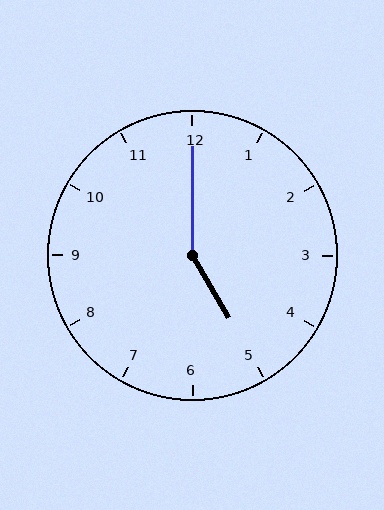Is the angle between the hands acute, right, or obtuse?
It is obtuse.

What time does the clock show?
5:00.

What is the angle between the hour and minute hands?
Approximately 150 degrees.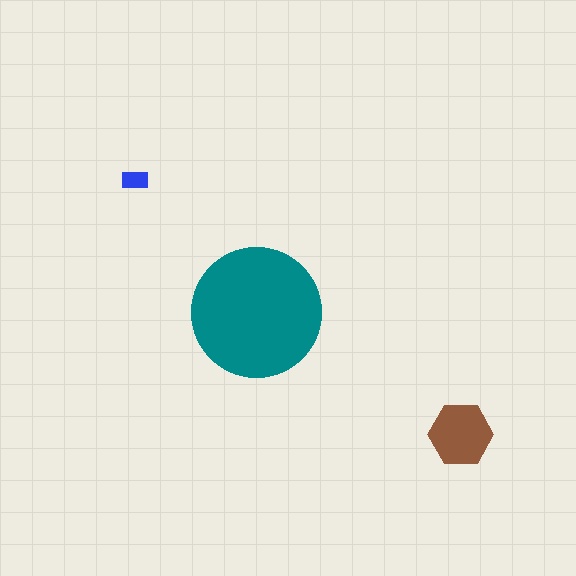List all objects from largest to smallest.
The teal circle, the brown hexagon, the blue rectangle.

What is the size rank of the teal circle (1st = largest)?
1st.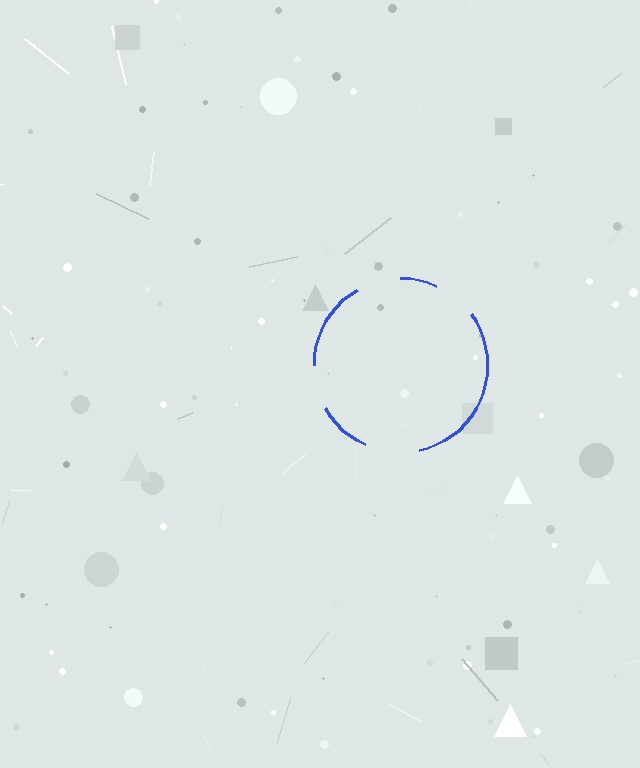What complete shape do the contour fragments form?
The contour fragments form a circle.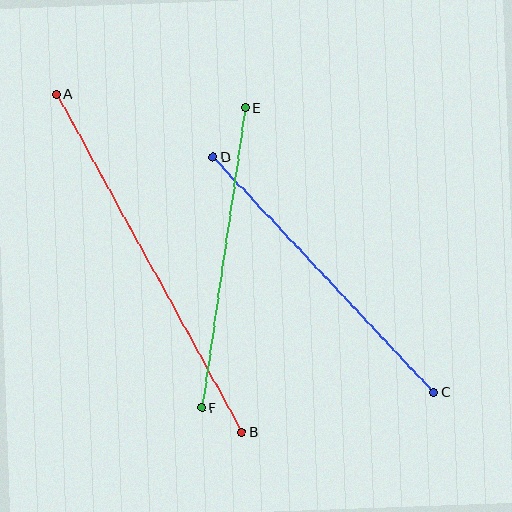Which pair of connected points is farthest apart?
Points A and B are farthest apart.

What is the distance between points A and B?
The distance is approximately 386 pixels.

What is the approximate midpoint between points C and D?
The midpoint is at approximately (323, 275) pixels.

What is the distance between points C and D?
The distance is approximately 323 pixels.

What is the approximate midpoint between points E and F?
The midpoint is at approximately (223, 258) pixels.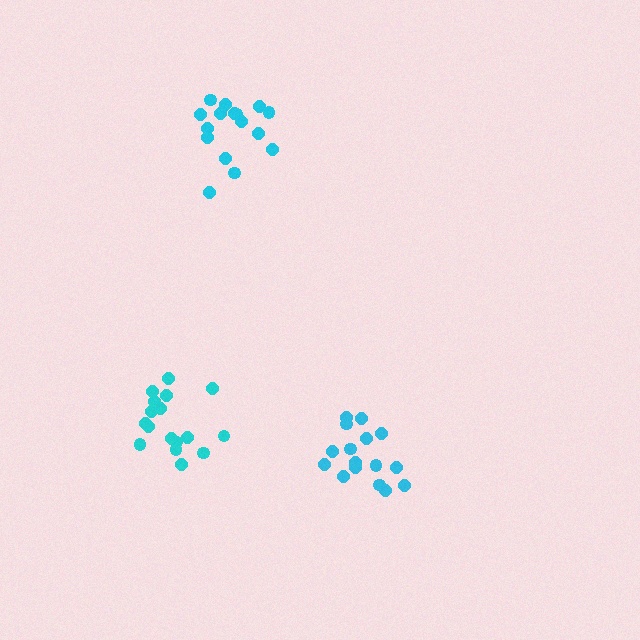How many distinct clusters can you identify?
There are 3 distinct clusters.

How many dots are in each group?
Group 1: 16 dots, Group 2: 16 dots, Group 3: 17 dots (49 total).